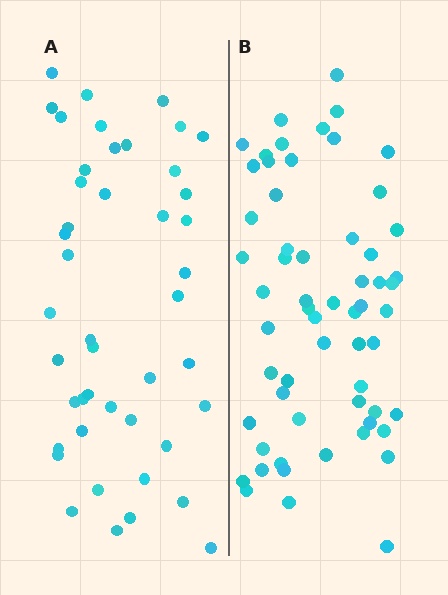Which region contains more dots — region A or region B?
Region B (the right region) has more dots.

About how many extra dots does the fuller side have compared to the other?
Region B has approximately 15 more dots than region A.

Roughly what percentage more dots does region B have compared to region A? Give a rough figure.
About 35% more.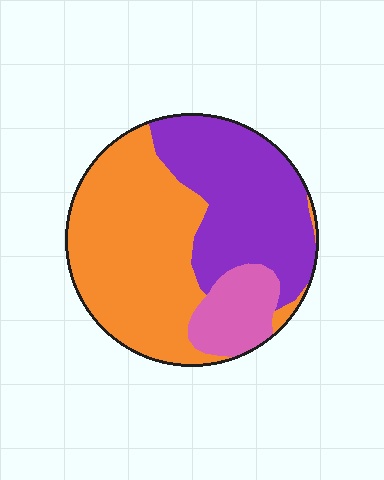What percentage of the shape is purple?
Purple takes up between a quarter and a half of the shape.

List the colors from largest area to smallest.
From largest to smallest: orange, purple, pink.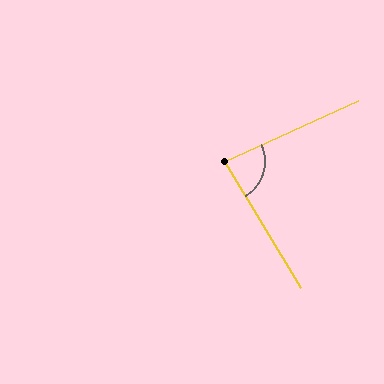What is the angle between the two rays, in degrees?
Approximately 83 degrees.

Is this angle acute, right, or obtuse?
It is acute.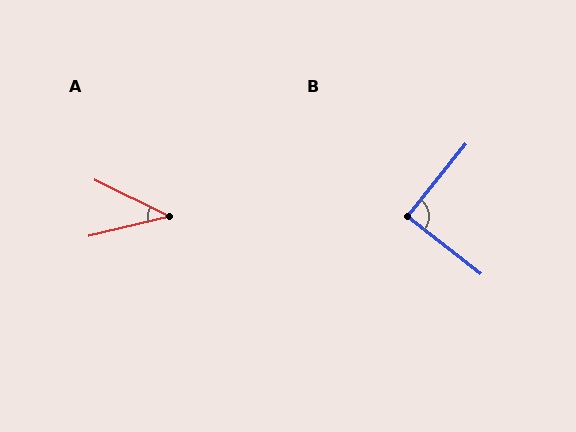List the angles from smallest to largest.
A (39°), B (89°).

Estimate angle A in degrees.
Approximately 39 degrees.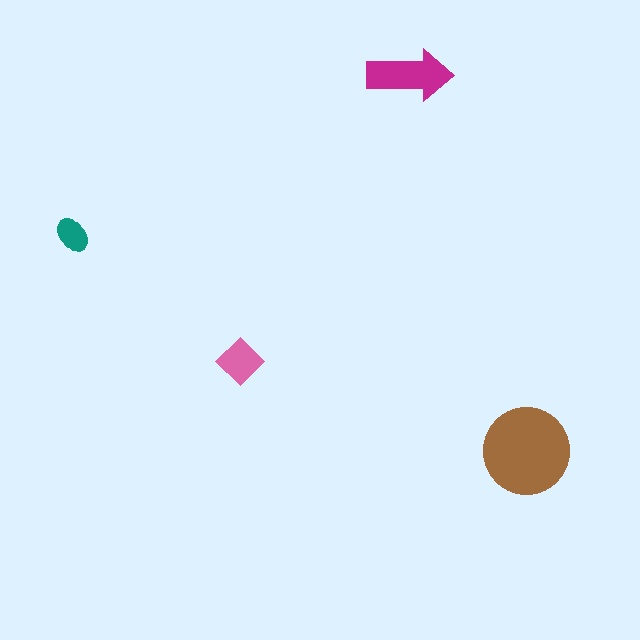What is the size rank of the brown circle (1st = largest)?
1st.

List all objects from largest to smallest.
The brown circle, the magenta arrow, the pink diamond, the teal ellipse.